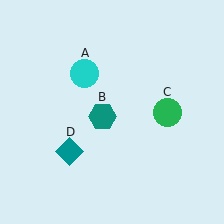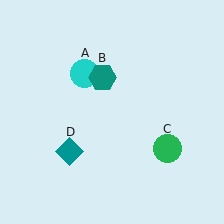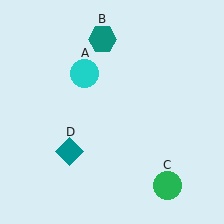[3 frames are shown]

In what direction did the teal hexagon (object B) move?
The teal hexagon (object B) moved up.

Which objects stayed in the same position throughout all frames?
Cyan circle (object A) and teal diamond (object D) remained stationary.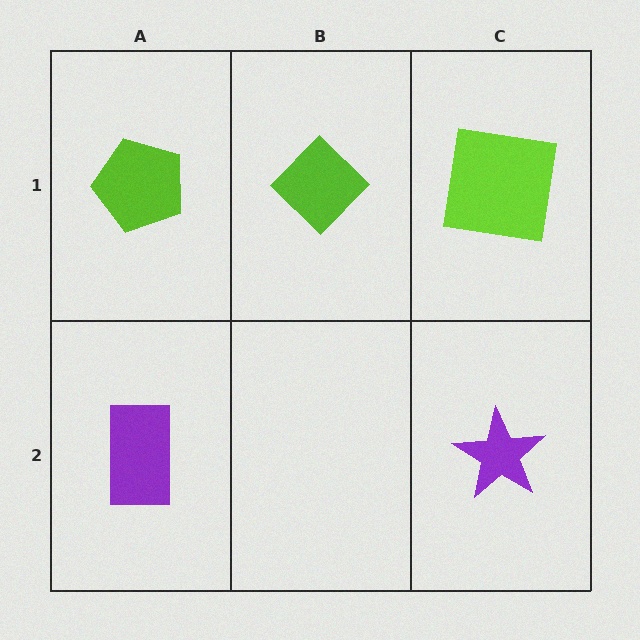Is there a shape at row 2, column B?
No, that cell is empty.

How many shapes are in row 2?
2 shapes.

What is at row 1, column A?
A lime pentagon.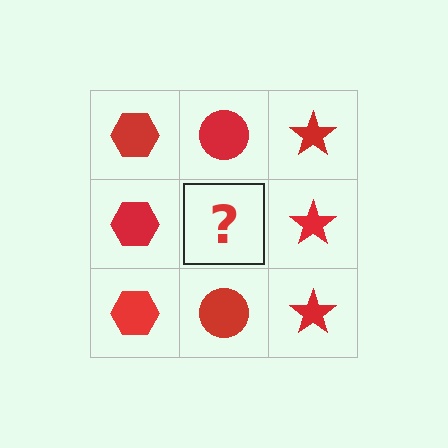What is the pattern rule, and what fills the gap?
The rule is that each column has a consistent shape. The gap should be filled with a red circle.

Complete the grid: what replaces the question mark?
The question mark should be replaced with a red circle.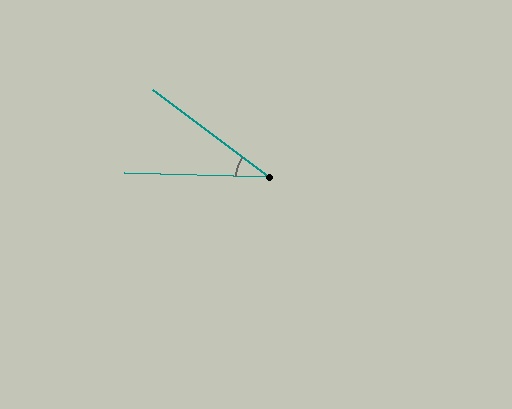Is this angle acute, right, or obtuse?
It is acute.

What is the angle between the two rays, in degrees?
Approximately 35 degrees.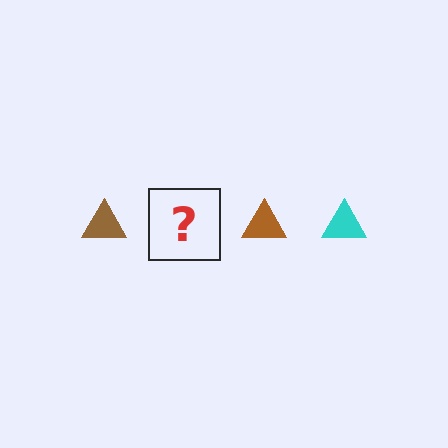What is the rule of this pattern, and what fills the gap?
The rule is that the pattern cycles through brown, cyan triangles. The gap should be filled with a cyan triangle.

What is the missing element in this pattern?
The missing element is a cyan triangle.